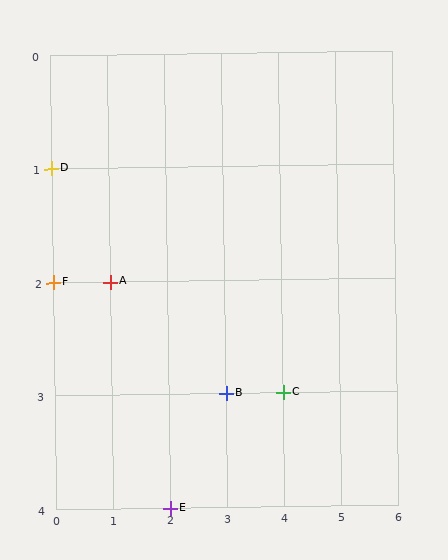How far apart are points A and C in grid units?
Points A and C are 3 columns and 1 row apart (about 3.2 grid units diagonally).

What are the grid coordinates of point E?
Point E is at grid coordinates (2, 4).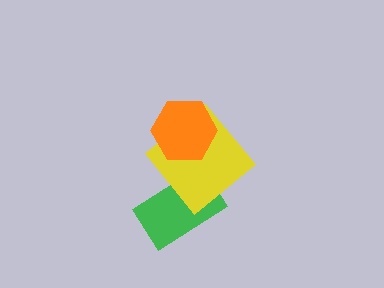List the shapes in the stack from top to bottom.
From top to bottom: the orange hexagon, the yellow diamond, the green rectangle.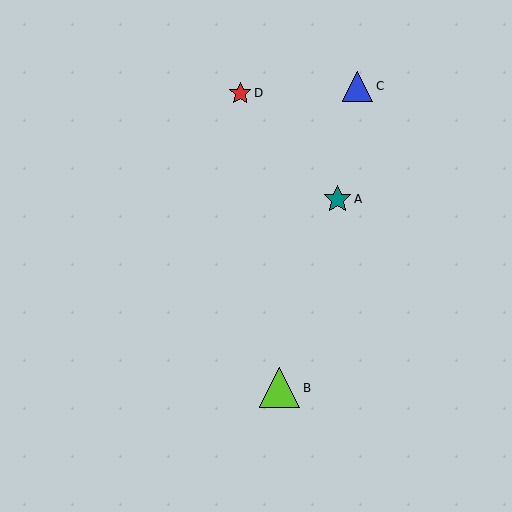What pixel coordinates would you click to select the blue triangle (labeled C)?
Click at (358, 86) to select the blue triangle C.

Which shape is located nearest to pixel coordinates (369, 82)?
The blue triangle (labeled C) at (358, 86) is nearest to that location.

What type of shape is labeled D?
Shape D is a red star.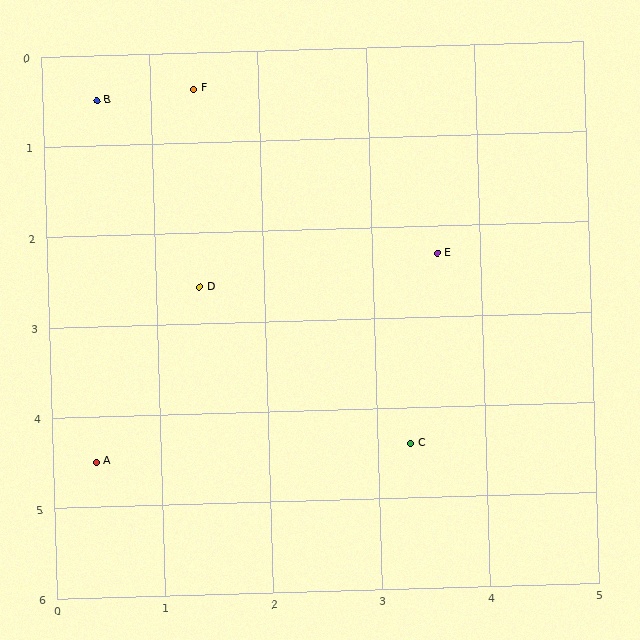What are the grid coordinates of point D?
Point D is at approximately (1.4, 2.6).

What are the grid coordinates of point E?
Point E is at approximately (3.6, 2.3).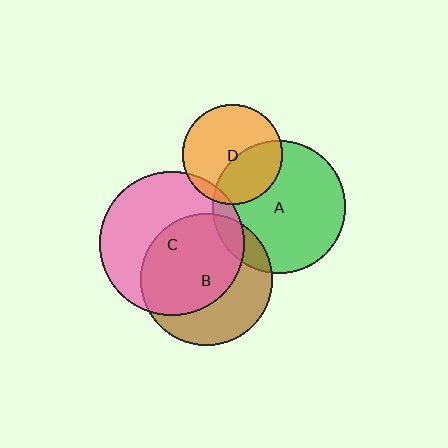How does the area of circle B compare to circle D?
Approximately 1.7 times.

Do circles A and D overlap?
Yes.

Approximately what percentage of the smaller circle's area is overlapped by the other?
Approximately 40%.